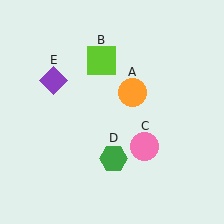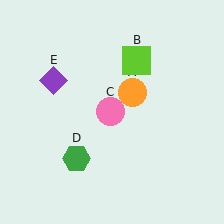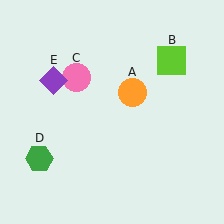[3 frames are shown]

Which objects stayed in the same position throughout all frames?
Orange circle (object A) and purple diamond (object E) remained stationary.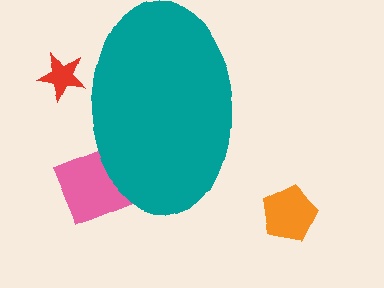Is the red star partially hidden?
Yes, the red star is partially hidden behind the teal ellipse.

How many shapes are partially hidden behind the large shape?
2 shapes are partially hidden.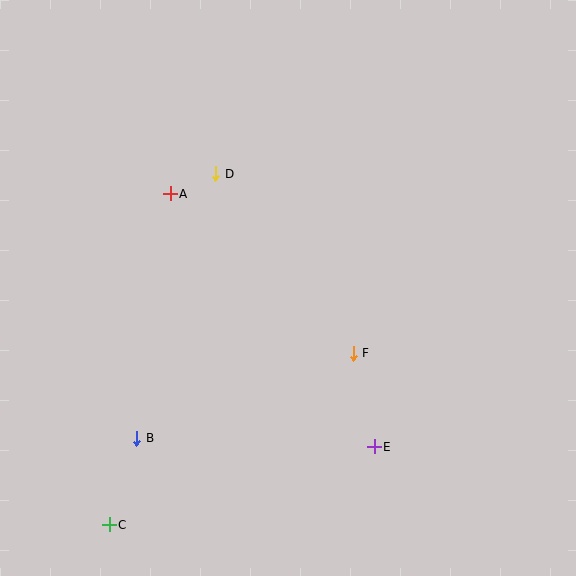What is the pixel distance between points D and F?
The distance between D and F is 226 pixels.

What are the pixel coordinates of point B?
Point B is at (136, 438).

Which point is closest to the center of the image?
Point F at (353, 353) is closest to the center.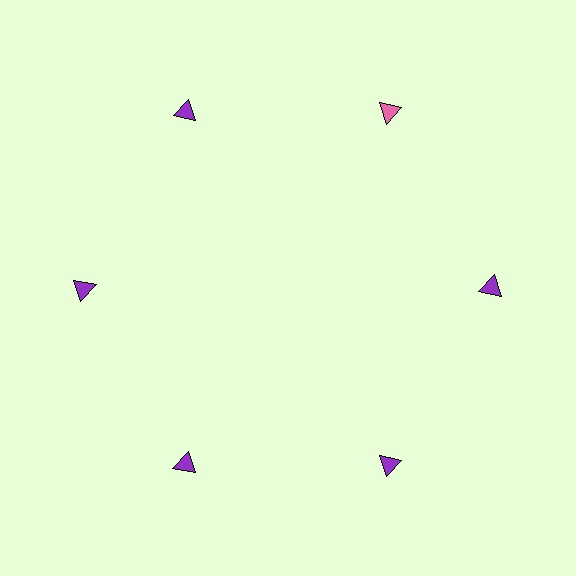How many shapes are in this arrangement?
There are 6 shapes arranged in a ring pattern.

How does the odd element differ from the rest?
It has a different color: pink instead of purple.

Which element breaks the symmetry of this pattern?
The pink triangle at roughly the 1 o'clock position breaks the symmetry. All other shapes are purple triangles.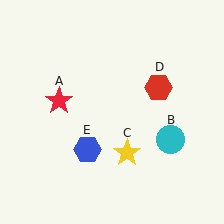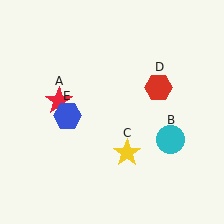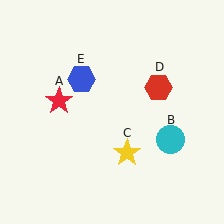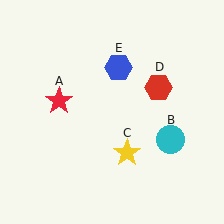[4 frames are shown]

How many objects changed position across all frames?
1 object changed position: blue hexagon (object E).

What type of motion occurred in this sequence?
The blue hexagon (object E) rotated clockwise around the center of the scene.